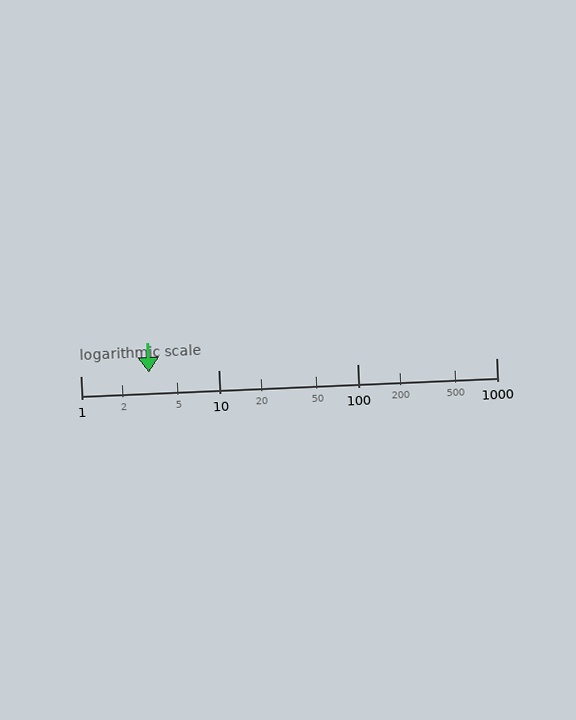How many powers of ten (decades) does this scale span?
The scale spans 3 decades, from 1 to 1000.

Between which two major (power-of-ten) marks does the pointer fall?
The pointer is between 1 and 10.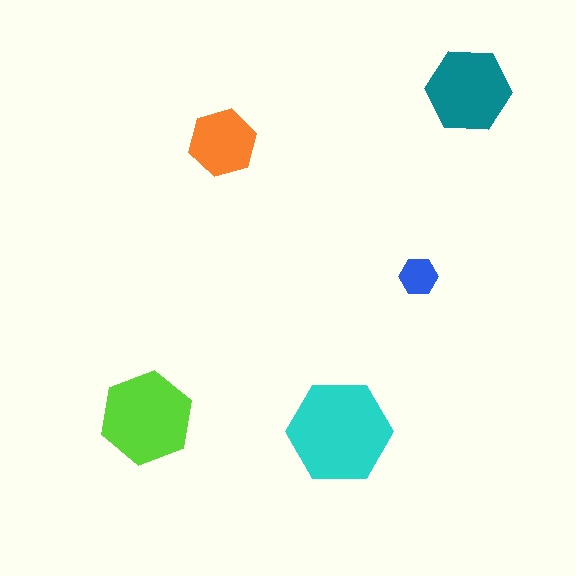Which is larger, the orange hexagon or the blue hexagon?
The orange one.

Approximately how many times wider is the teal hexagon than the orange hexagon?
About 1.5 times wider.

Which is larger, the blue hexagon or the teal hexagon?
The teal one.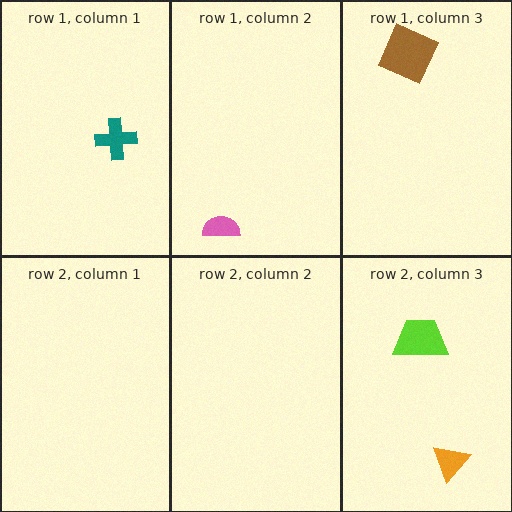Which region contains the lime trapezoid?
The row 2, column 3 region.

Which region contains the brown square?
The row 1, column 3 region.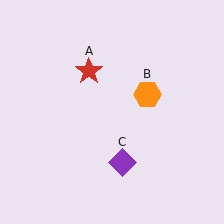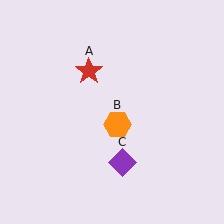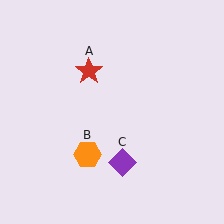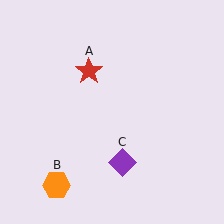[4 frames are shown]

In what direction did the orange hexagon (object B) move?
The orange hexagon (object B) moved down and to the left.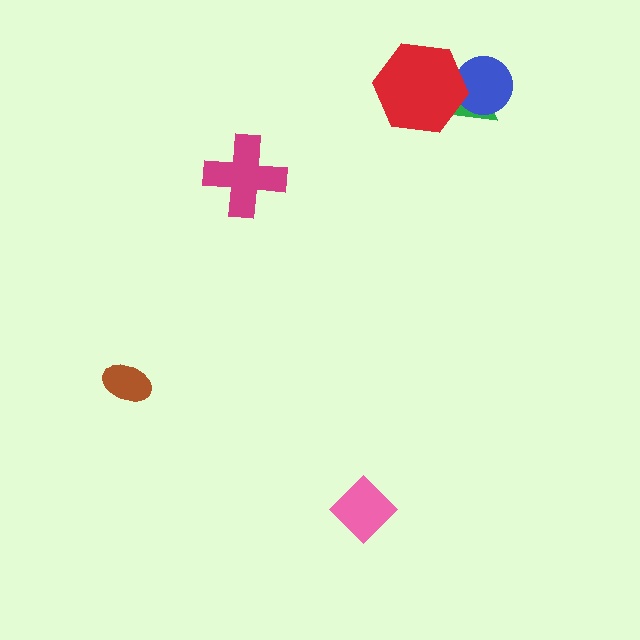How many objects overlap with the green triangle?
2 objects overlap with the green triangle.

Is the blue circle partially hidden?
Yes, it is partially covered by another shape.